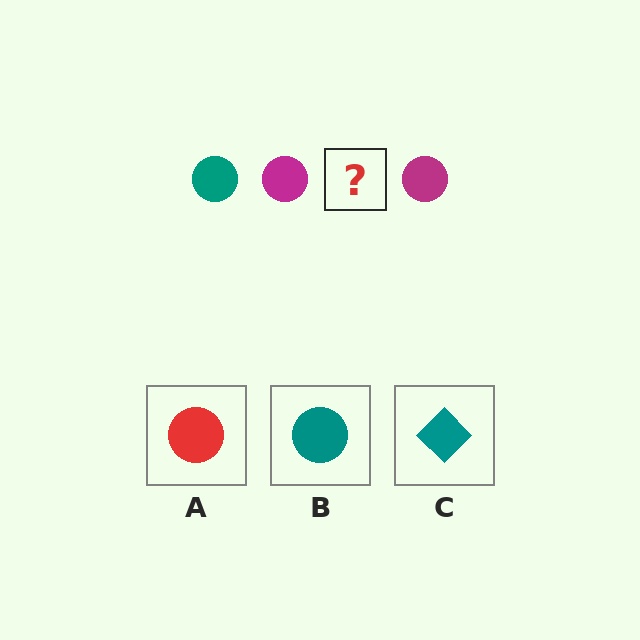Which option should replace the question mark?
Option B.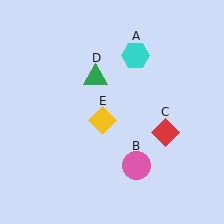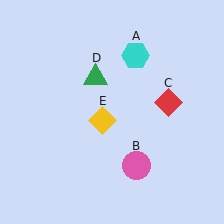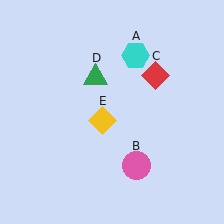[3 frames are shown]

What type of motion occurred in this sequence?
The red diamond (object C) rotated counterclockwise around the center of the scene.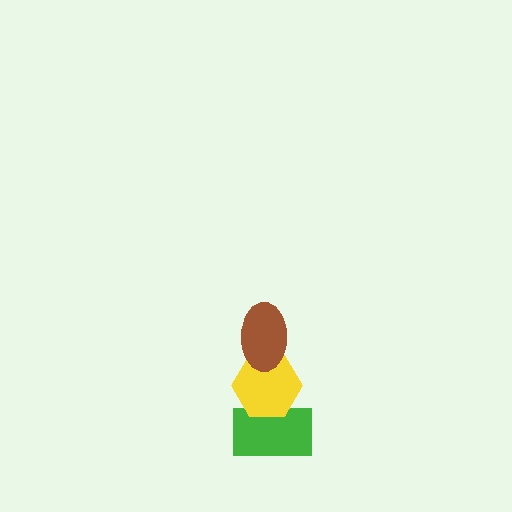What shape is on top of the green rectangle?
The yellow hexagon is on top of the green rectangle.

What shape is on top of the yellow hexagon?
The brown ellipse is on top of the yellow hexagon.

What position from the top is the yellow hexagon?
The yellow hexagon is 2nd from the top.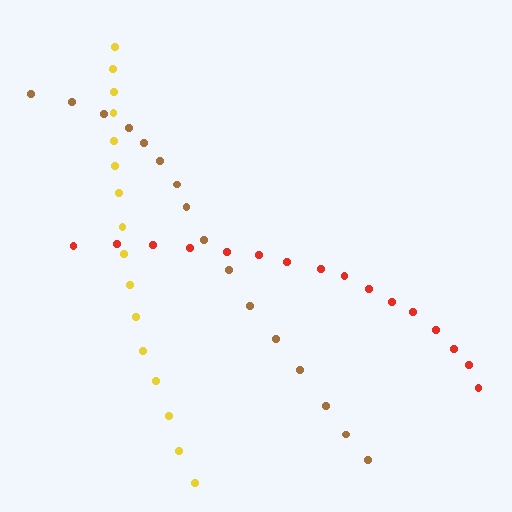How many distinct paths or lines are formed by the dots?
There are 3 distinct paths.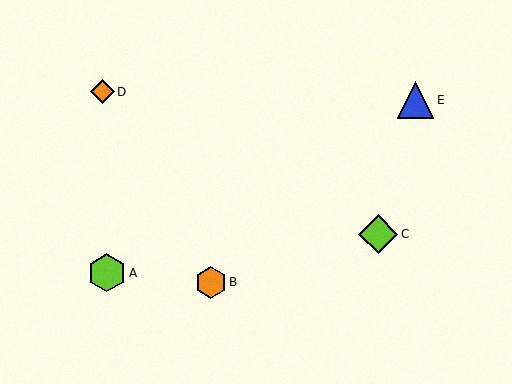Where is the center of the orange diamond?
The center of the orange diamond is at (102, 92).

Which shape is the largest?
The lime diamond (labeled C) is the largest.